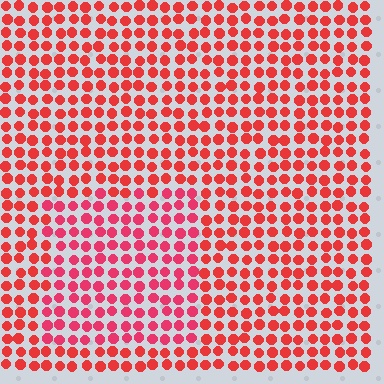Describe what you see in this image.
The image is filled with small red elements in a uniform arrangement. A rectangle-shaped region is visible where the elements are tinted to a slightly different hue, forming a subtle color boundary.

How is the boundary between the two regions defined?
The boundary is defined purely by a slight shift in hue (about 18 degrees). Spacing, size, and orientation are identical on both sides.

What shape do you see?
I see a rectangle.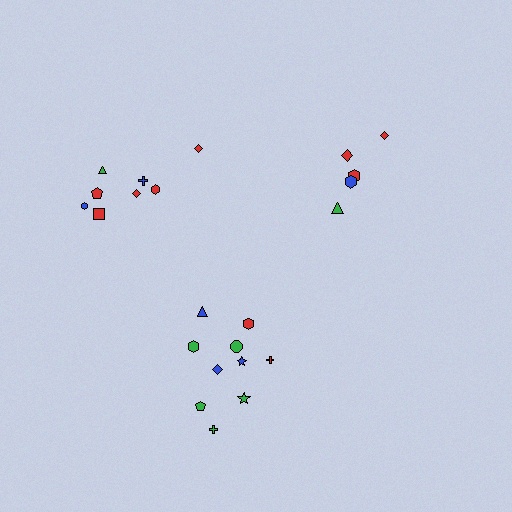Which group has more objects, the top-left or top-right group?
The top-left group.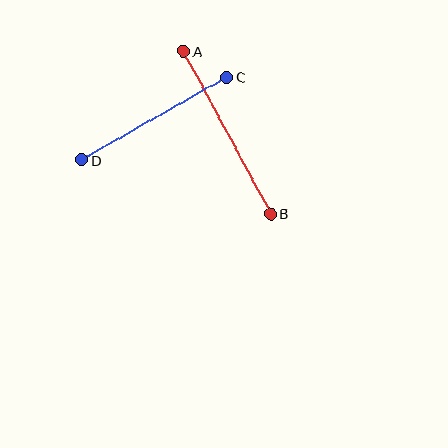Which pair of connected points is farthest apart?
Points A and B are farthest apart.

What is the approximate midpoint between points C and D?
The midpoint is at approximately (154, 119) pixels.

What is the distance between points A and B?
The distance is approximately 184 pixels.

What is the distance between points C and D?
The distance is approximately 167 pixels.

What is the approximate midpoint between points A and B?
The midpoint is at approximately (227, 132) pixels.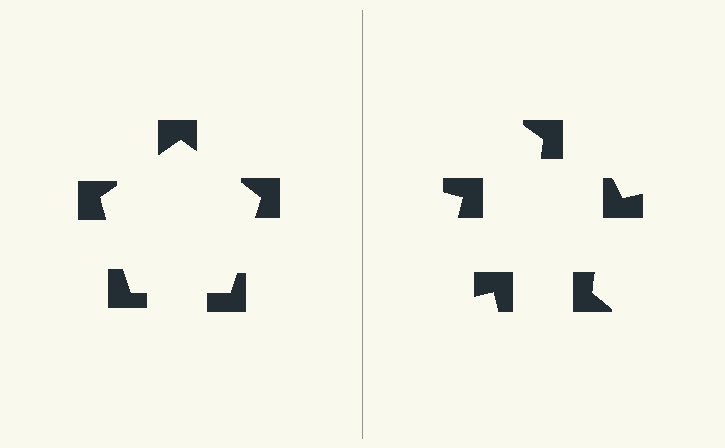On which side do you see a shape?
An illusory pentagon appears on the left side. On the right side the wedge cuts are rotated, so no coherent shape forms.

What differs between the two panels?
The notched squares are positioned identically on both sides; only the wedge orientations differ. On the left they align to a pentagon; on the right they are misaligned.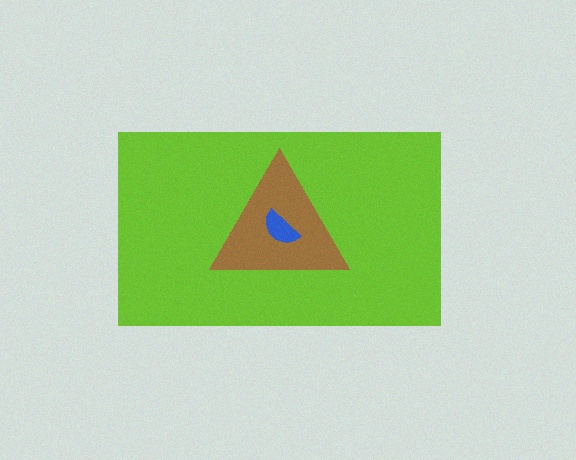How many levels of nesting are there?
3.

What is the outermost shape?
The lime rectangle.